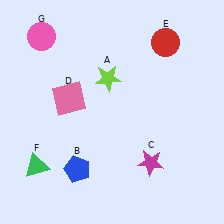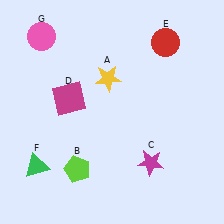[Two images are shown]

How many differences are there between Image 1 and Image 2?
There are 3 differences between the two images.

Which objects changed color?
A changed from lime to yellow. B changed from blue to lime. D changed from pink to magenta.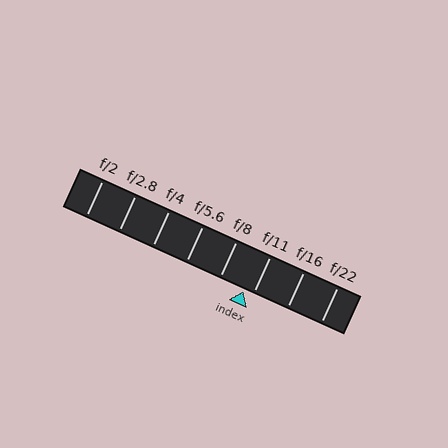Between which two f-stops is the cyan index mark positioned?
The index mark is between f/8 and f/11.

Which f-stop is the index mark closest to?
The index mark is closest to f/11.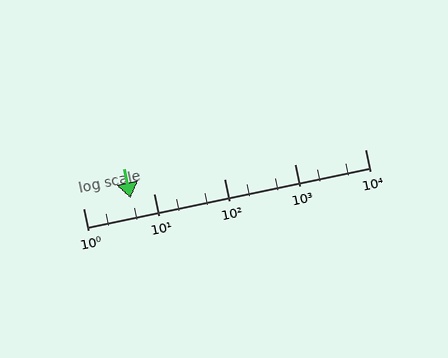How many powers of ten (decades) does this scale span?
The scale spans 4 decades, from 1 to 10000.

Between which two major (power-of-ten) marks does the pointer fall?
The pointer is between 1 and 10.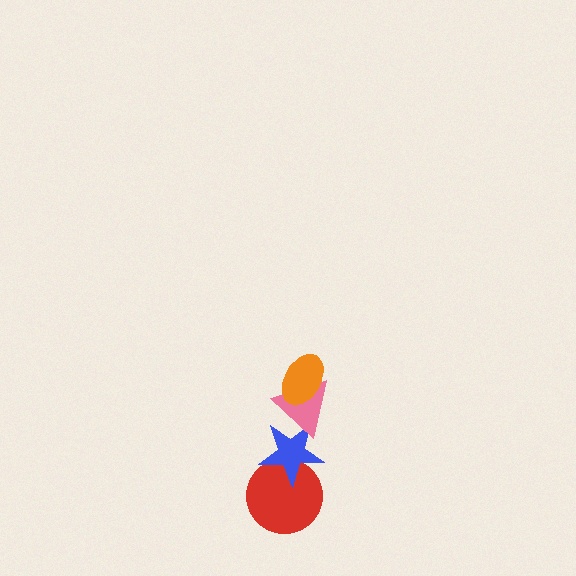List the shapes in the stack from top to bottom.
From top to bottom: the orange ellipse, the pink triangle, the blue star, the red circle.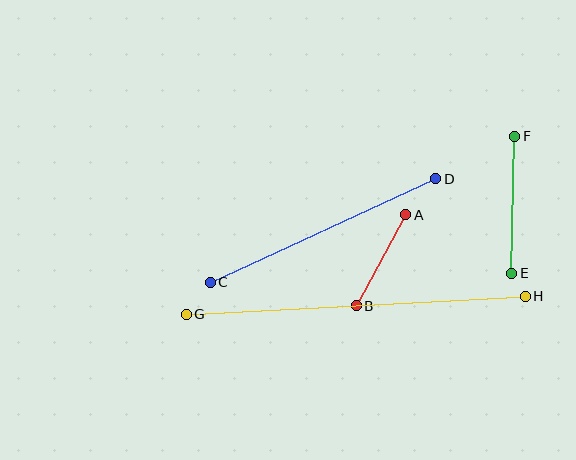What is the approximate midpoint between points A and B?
The midpoint is at approximately (381, 260) pixels.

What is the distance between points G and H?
The distance is approximately 339 pixels.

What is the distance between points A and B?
The distance is approximately 104 pixels.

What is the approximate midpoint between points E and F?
The midpoint is at approximately (513, 205) pixels.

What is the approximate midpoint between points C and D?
The midpoint is at approximately (323, 231) pixels.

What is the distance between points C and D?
The distance is approximately 248 pixels.